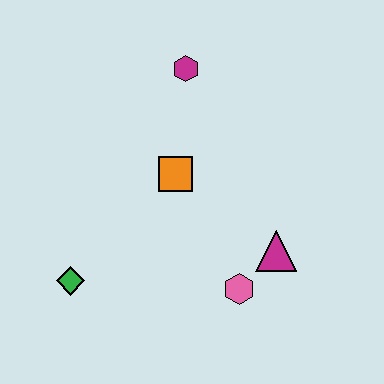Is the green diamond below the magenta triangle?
Yes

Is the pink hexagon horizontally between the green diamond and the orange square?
No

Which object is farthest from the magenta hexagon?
The green diamond is farthest from the magenta hexagon.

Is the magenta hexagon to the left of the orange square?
No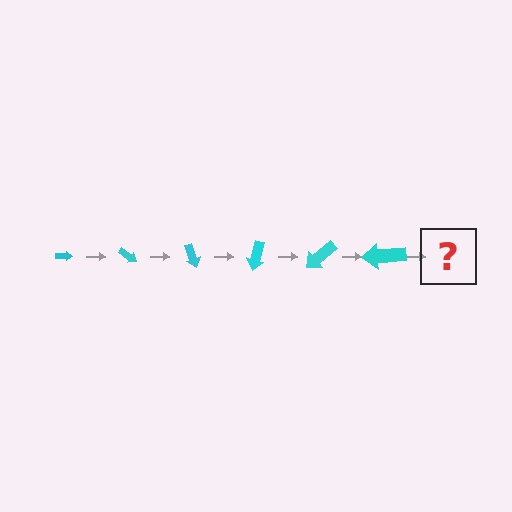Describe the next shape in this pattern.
It should be an arrow, larger than the previous one and rotated 210 degrees from the start.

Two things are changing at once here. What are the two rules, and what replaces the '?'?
The two rules are that the arrow grows larger each step and it rotates 35 degrees each step. The '?' should be an arrow, larger than the previous one and rotated 210 degrees from the start.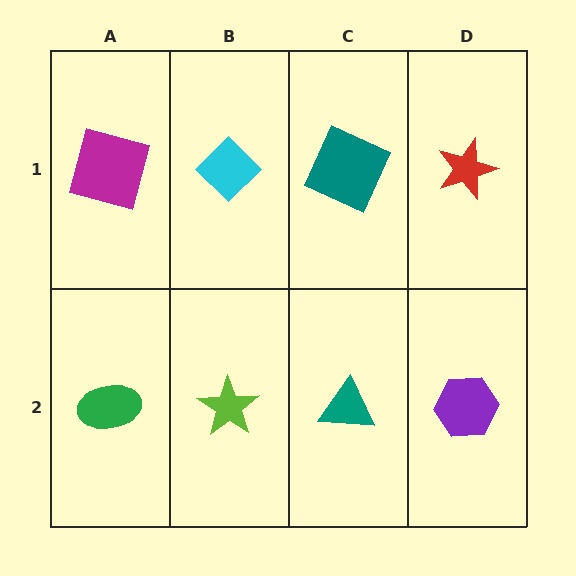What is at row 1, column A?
A magenta square.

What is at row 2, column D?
A purple hexagon.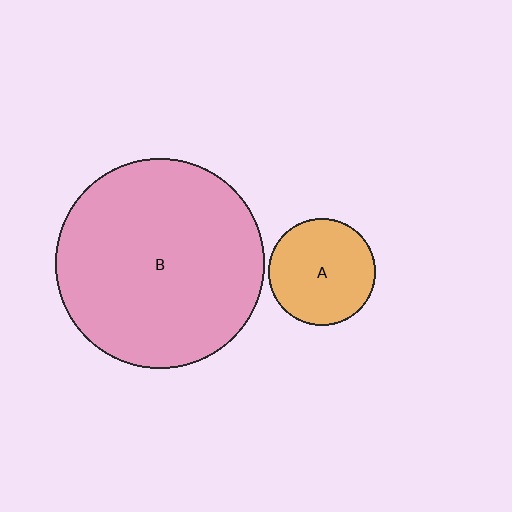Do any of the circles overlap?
No, none of the circles overlap.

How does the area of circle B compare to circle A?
Approximately 3.8 times.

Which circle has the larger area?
Circle B (pink).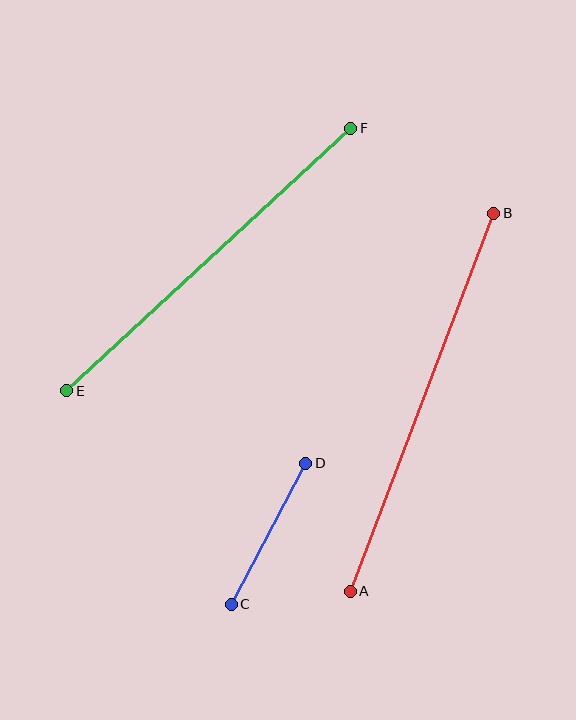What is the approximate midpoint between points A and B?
The midpoint is at approximately (422, 402) pixels.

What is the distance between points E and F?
The distance is approximately 387 pixels.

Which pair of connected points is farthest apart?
Points A and B are farthest apart.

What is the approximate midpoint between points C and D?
The midpoint is at approximately (268, 534) pixels.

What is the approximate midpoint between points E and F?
The midpoint is at approximately (209, 260) pixels.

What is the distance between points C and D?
The distance is approximately 160 pixels.